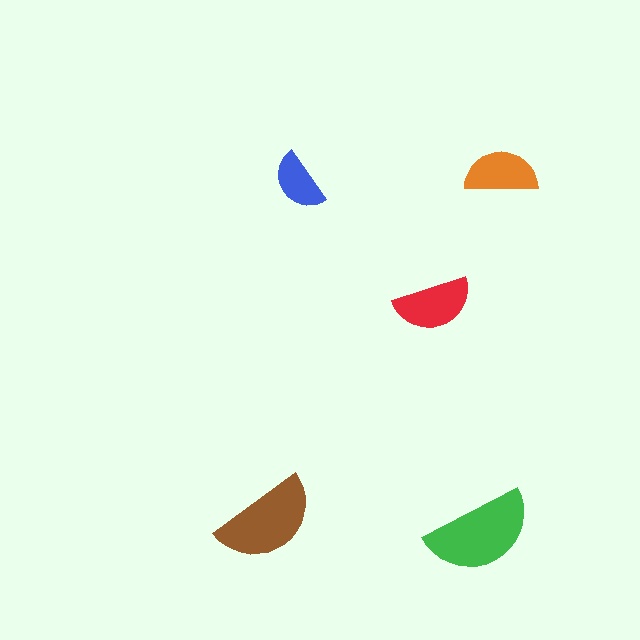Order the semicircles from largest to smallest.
the green one, the brown one, the red one, the orange one, the blue one.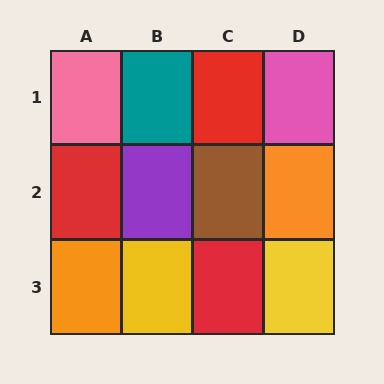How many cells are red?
3 cells are red.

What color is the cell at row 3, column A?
Orange.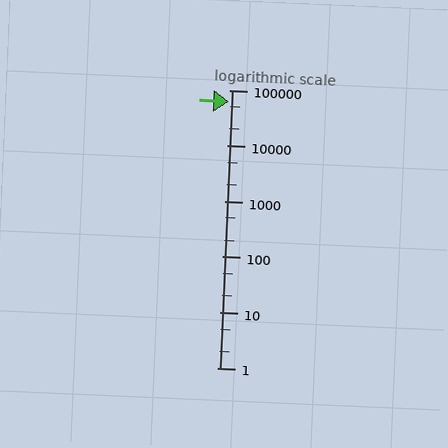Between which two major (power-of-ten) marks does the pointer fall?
The pointer is between 10000 and 100000.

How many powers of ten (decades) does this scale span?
The scale spans 5 decades, from 1 to 100000.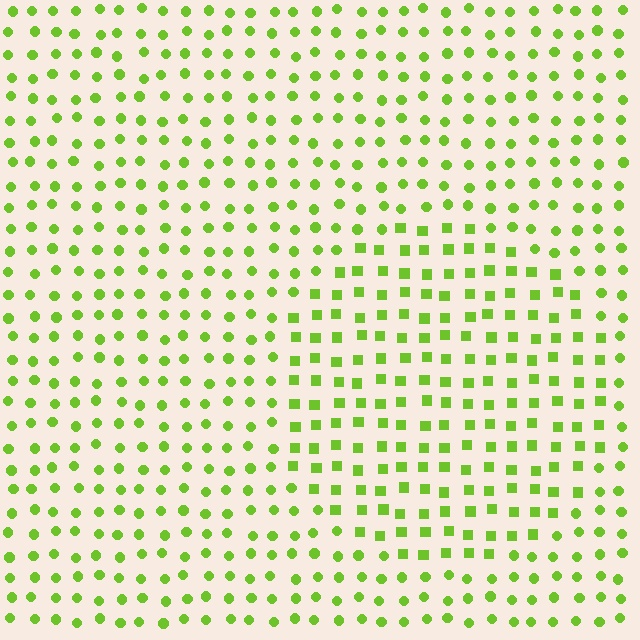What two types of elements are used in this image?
The image uses squares inside the circle region and circles outside it.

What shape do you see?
I see a circle.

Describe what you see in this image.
The image is filled with small lime elements arranged in a uniform grid. A circle-shaped region contains squares, while the surrounding area contains circles. The boundary is defined purely by the change in element shape.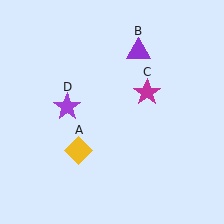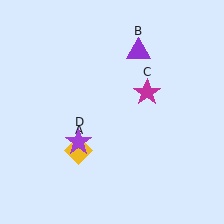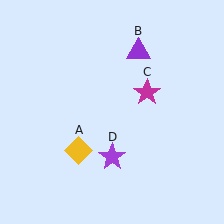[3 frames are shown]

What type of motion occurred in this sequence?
The purple star (object D) rotated counterclockwise around the center of the scene.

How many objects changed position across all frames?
1 object changed position: purple star (object D).